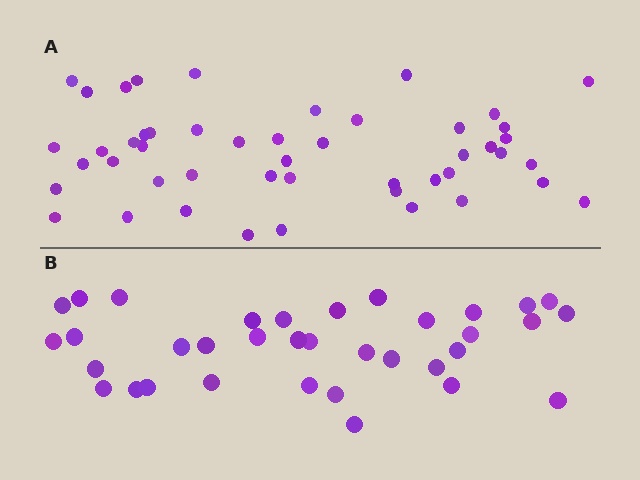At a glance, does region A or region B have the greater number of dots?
Region A (the top region) has more dots.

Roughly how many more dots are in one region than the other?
Region A has approximately 15 more dots than region B.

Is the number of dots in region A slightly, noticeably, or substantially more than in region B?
Region A has noticeably more, but not dramatically so. The ratio is roughly 1.4 to 1.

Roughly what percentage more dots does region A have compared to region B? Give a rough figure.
About 35% more.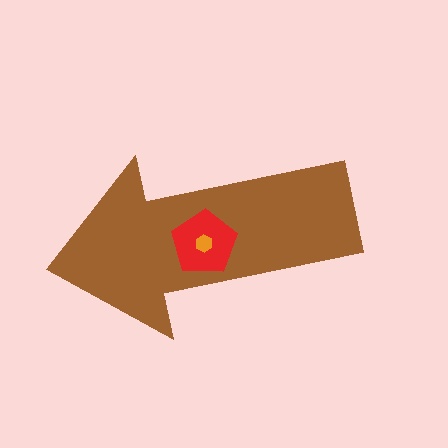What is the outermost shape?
The brown arrow.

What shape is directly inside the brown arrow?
The red pentagon.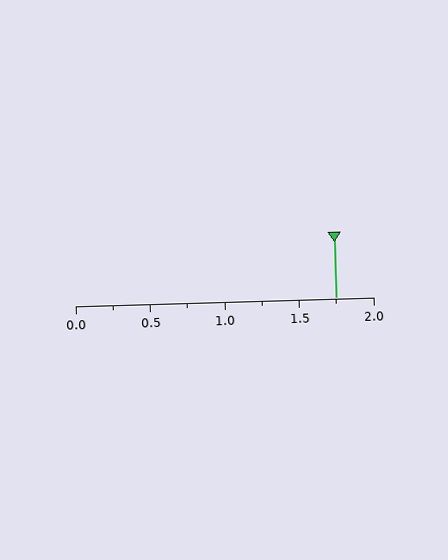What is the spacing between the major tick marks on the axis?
The major ticks are spaced 0.5 apart.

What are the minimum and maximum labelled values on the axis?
The axis runs from 0.0 to 2.0.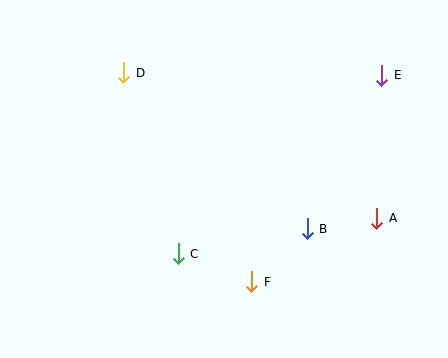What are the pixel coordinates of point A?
Point A is at (377, 218).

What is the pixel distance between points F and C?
The distance between F and C is 79 pixels.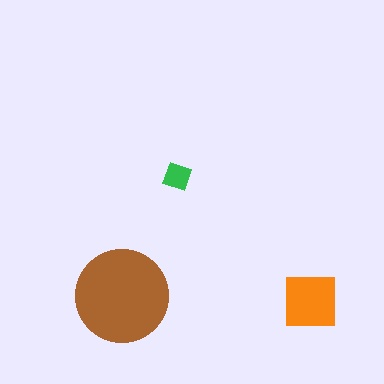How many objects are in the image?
There are 3 objects in the image.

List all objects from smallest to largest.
The green diamond, the orange square, the brown circle.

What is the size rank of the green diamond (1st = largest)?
3rd.